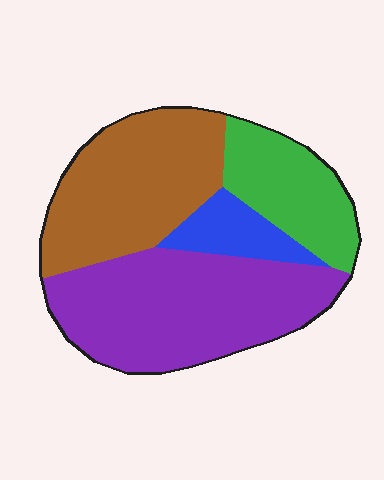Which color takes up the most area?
Purple, at roughly 40%.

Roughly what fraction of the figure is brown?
Brown covers about 30% of the figure.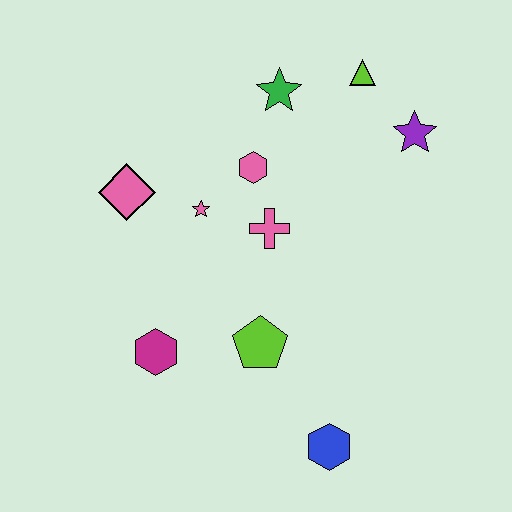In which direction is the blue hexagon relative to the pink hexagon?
The blue hexagon is below the pink hexagon.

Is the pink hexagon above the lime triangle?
No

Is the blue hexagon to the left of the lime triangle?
Yes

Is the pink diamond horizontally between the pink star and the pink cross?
No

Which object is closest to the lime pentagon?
The magenta hexagon is closest to the lime pentagon.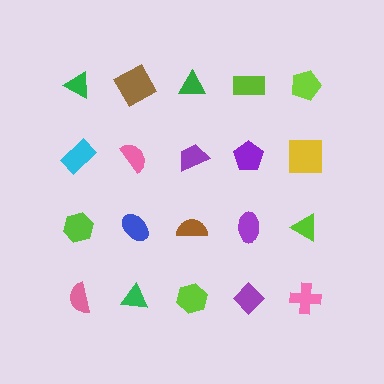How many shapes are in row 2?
5 shapes.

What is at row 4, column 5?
A pink cross.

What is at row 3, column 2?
A blue ellipse.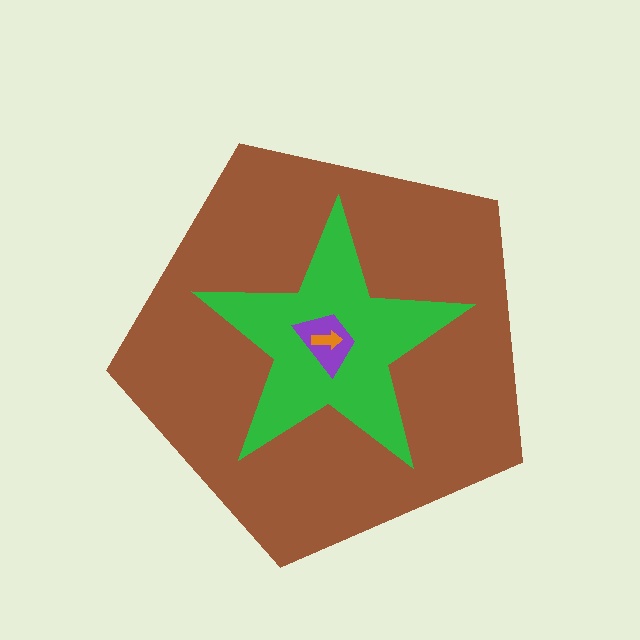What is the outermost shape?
The brown pentagon.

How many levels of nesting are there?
4.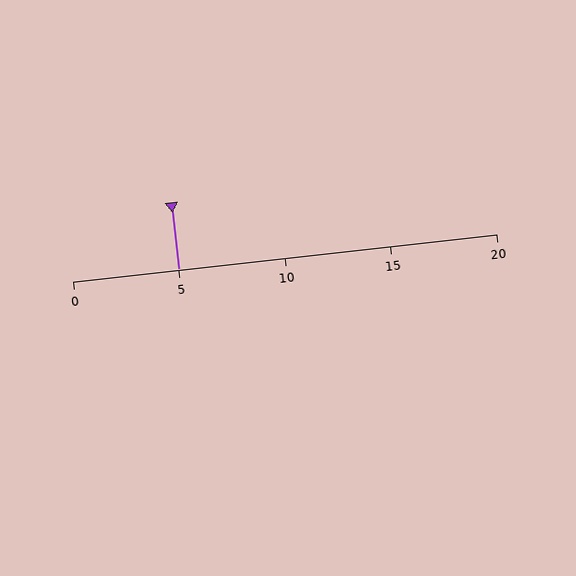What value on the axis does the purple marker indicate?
The marker indicates approximately 5.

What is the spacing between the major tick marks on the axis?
The major ticks are spaced 5 apart.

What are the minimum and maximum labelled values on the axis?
The axis runs from 0 to 20.